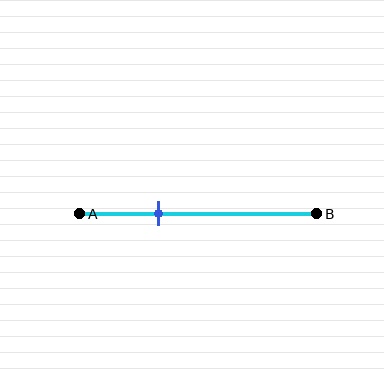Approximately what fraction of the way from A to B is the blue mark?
The blue mark is approximately 35% of the way from A to B.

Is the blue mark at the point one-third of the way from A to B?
Yes, the mark is approximately at the one-third point.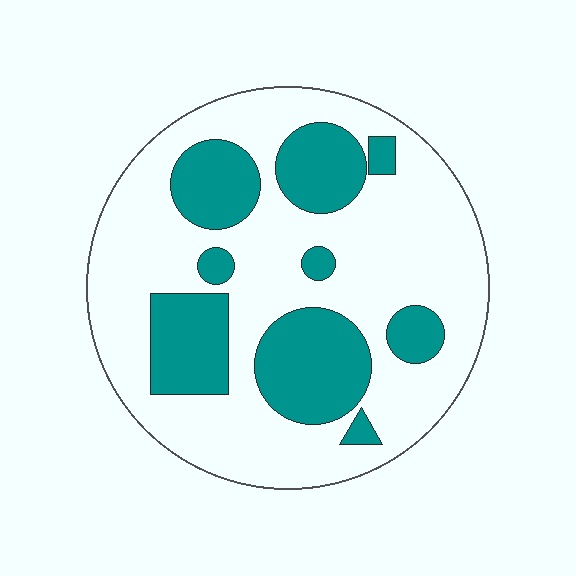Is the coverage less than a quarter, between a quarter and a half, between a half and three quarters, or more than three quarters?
Between a quarter and a half.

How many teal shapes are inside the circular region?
9.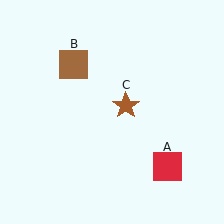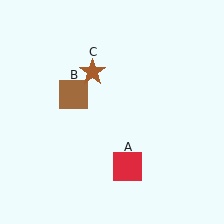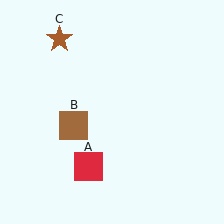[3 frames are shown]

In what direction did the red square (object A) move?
The red square (object A) moved left.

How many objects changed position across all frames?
3 objects changed position: red square (object A), brown square (object B), brown star (object C).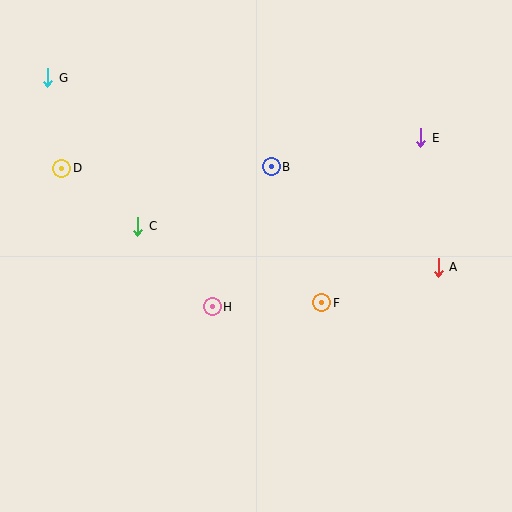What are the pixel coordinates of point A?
Point A is at (438, 267).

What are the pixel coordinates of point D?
Point D is at (62, 168).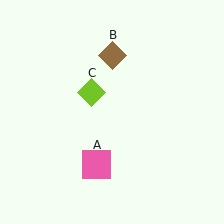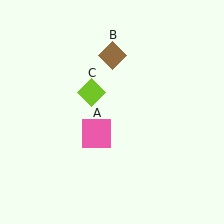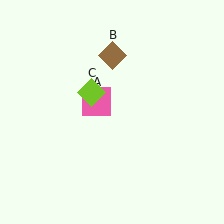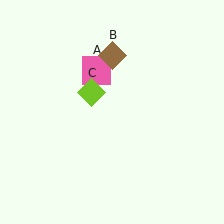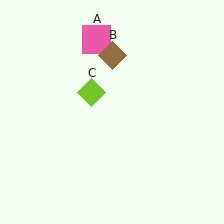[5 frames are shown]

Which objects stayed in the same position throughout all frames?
Brown diamond (object B) and lime diamond (object C) remained stationary.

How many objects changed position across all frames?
1 object changed position: pink square (object A).